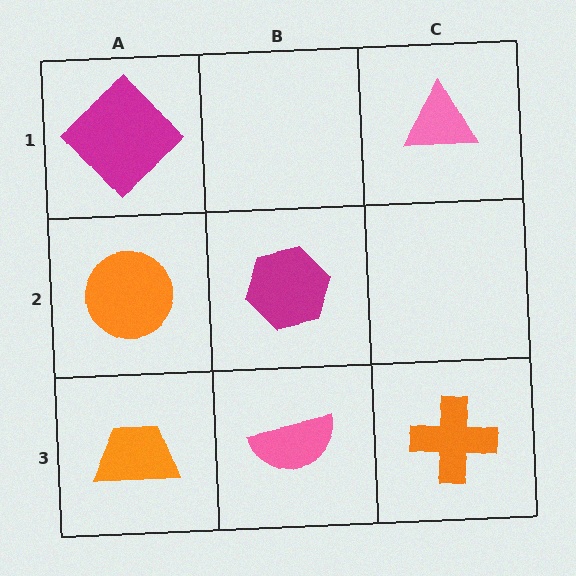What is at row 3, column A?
An orange trapezoid.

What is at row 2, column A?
An orange circle.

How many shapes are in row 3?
3 shapes.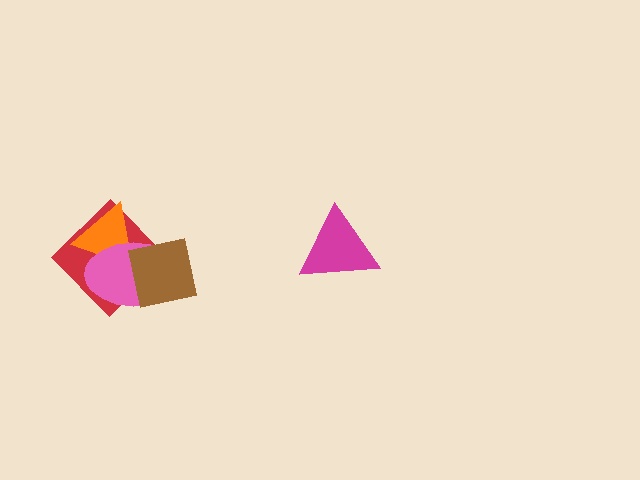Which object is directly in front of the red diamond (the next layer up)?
The orange triangle is directly in front of the red diamond.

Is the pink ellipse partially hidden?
Yes, it is partially covered by another shape.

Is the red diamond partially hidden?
Yes, it is partially covered by another shape.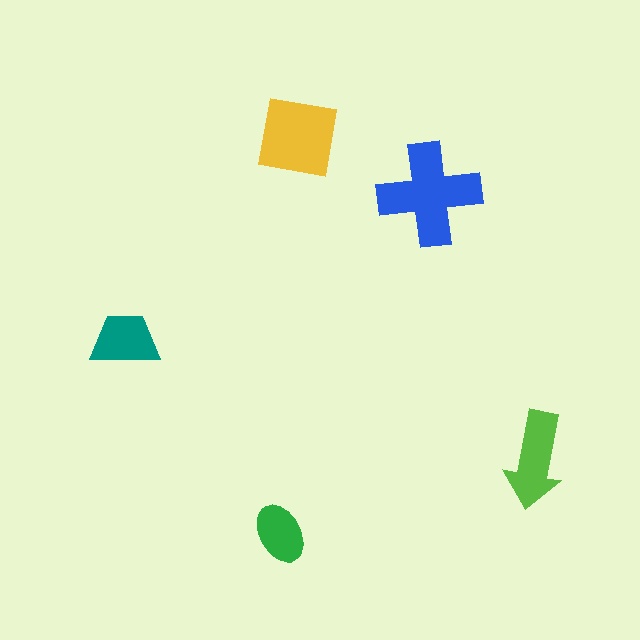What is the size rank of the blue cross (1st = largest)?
1st.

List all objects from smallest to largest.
The green ellipse, the teal trapezoid, the lime arrow, the yellow square, the blue cross.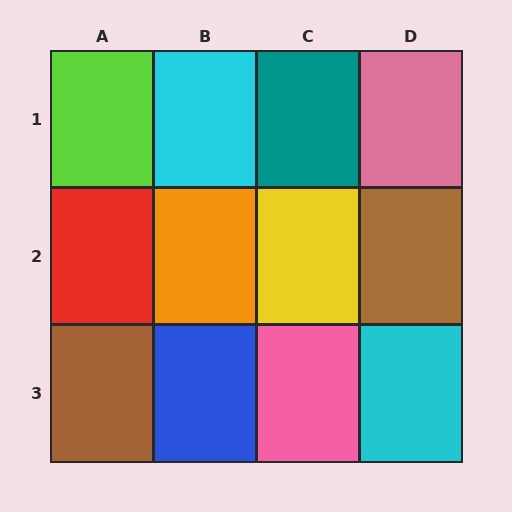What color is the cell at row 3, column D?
Cyan.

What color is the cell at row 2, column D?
Brown.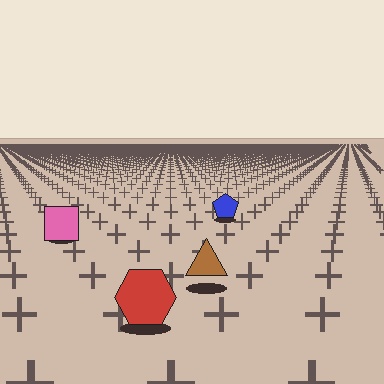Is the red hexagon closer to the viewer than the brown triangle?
Yes. The red hexagon is closer — you can tell from the texture gradient: the ground texture is coarser near it.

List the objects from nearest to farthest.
From nearest to farthest: the red hexagon, the brown triangle, the pink square, the blue pentagon.